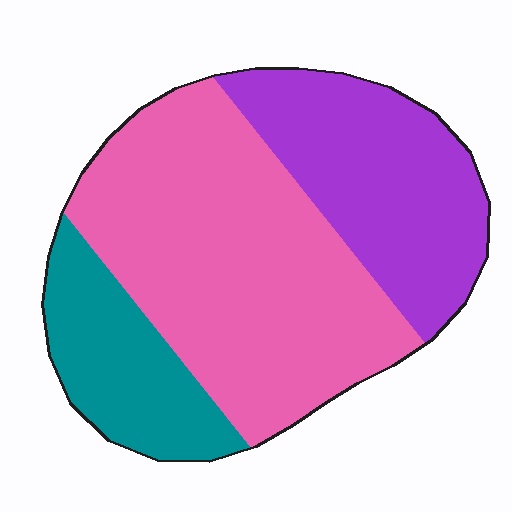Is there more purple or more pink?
Pink.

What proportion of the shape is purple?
Purple takes up about one third (1/3) of the shape.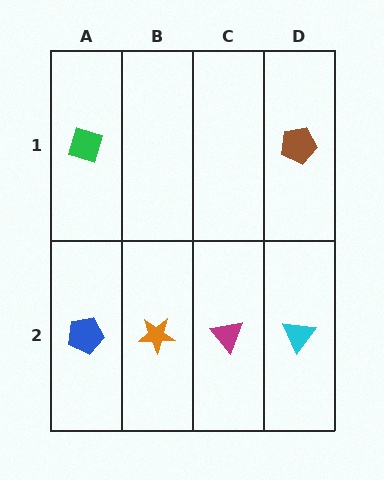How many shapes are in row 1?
2 shapes.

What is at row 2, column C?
A magenta triangle.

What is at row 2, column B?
An orange star.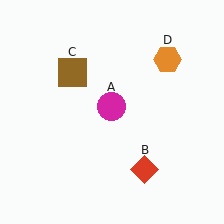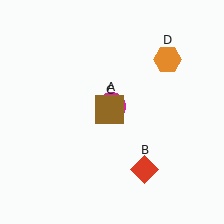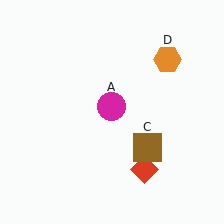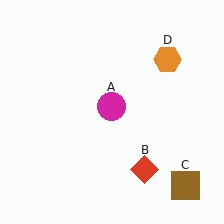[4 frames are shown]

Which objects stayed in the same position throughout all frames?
Magenta circle (object A) and red diamond (object B) and orange hexagon (object D) remained stationary.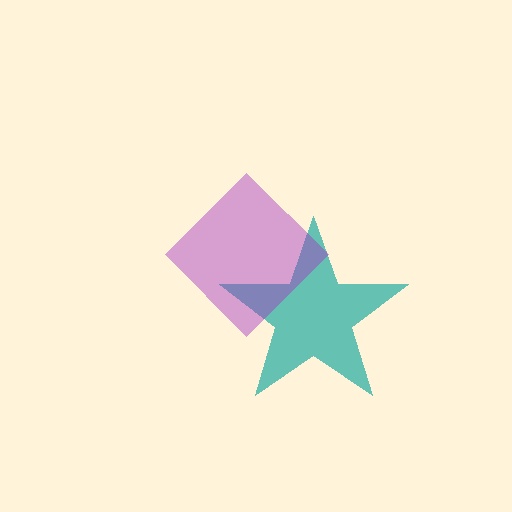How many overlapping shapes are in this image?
There are 2 overlapping shapes in the image.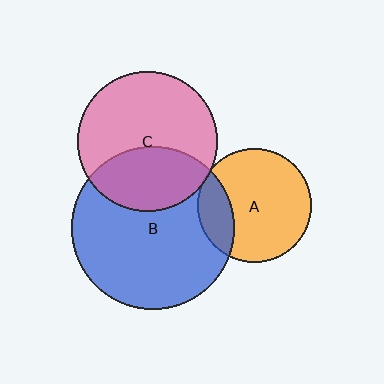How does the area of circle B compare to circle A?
Approximately 2.0 times.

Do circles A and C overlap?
Yes.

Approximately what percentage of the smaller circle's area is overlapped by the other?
Approximately 5%.